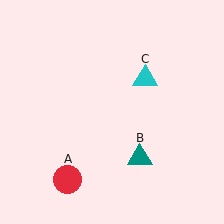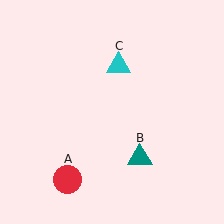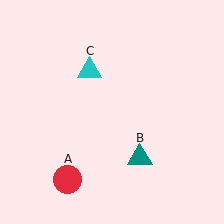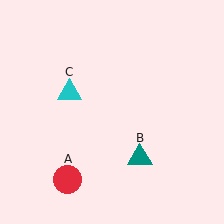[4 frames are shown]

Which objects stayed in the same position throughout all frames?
Red circle (object A) and teal triangle (object B) remained stationary.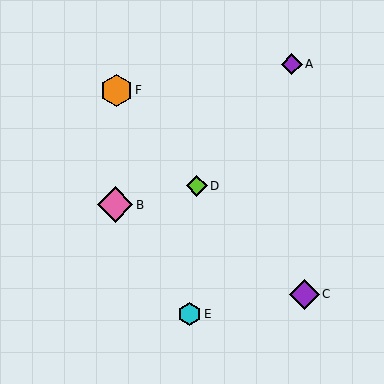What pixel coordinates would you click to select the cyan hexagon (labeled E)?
Click at (190, 314) to select the cyan hexagon E.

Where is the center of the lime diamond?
The center of the lime diamond is at (197, 186).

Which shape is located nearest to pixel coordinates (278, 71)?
The purple diamond (labeled A) at (292, 64) is nearest to that location.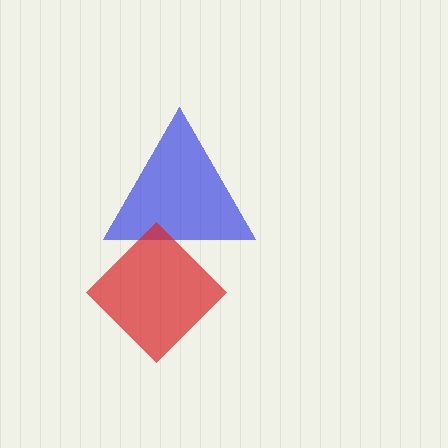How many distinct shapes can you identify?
There are 2 distinct shapes: a blue triangle, a red diamond.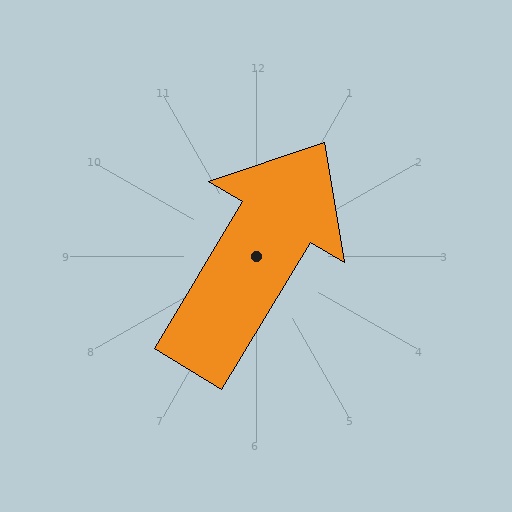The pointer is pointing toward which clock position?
Roughly 1 o'clock.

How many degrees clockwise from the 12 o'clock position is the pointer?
Approximately 31 degrees.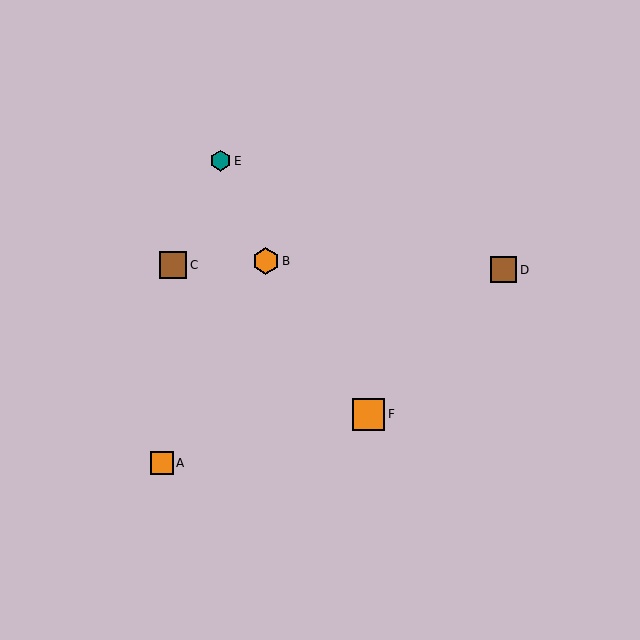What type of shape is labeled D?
Shape D is a brown square.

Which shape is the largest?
The orange square (labeled F) is the largest.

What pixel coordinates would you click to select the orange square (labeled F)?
Click at (369, 414) to select the orange square F.